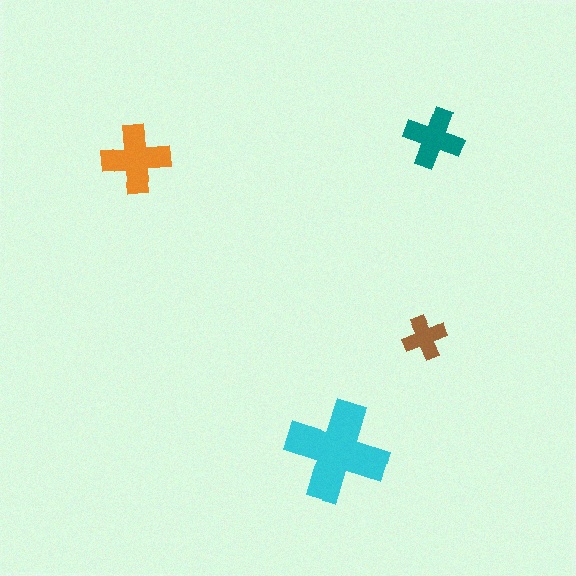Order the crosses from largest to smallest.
the cyan one, the orange one, the teal one, the brown one.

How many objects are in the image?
There are 4 objects in the image.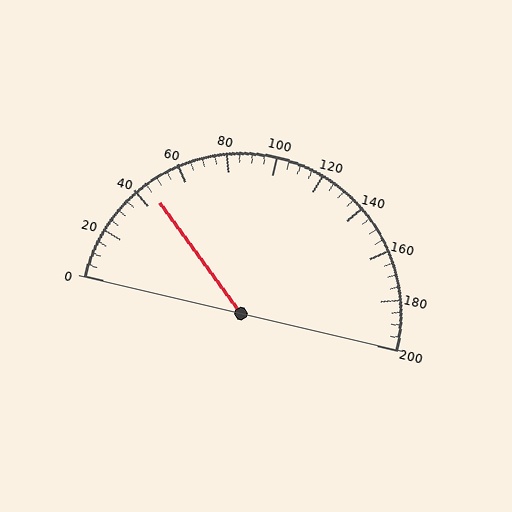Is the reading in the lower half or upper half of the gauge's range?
The reading is in the lower half of the range (0 to 200).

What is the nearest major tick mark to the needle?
The nearest major tick mark is 40.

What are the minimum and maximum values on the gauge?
The gauge ranges from 0 to 200.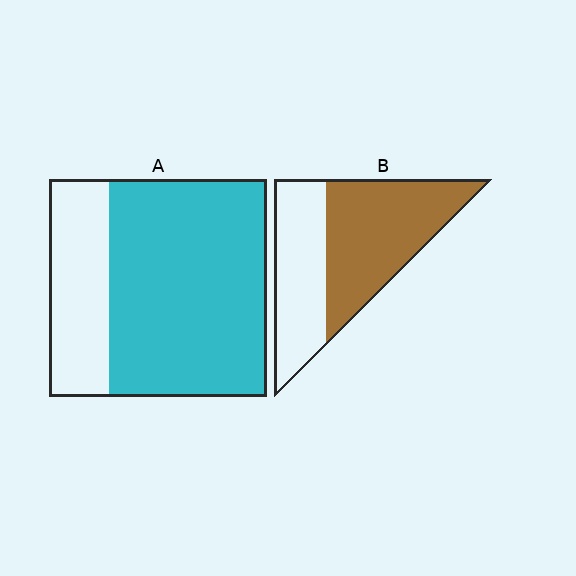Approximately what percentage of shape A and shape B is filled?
A is approximately 70% and B is approximately 60%.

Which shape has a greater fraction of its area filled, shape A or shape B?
Shape A.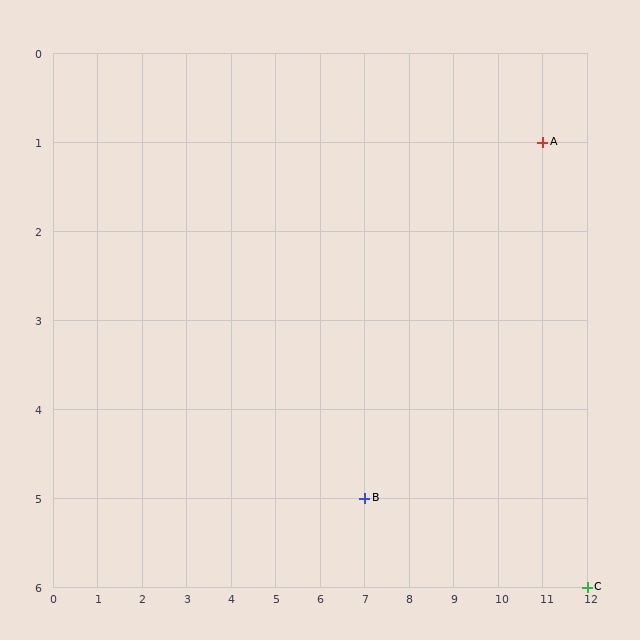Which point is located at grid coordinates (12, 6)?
Point C is at (12, 6).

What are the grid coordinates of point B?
Point B is at grid coordinates (7, 5).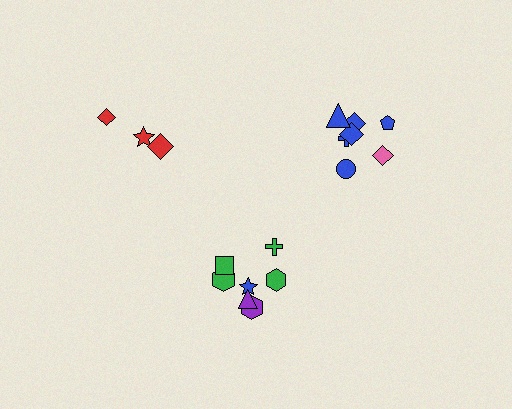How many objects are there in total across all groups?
There are 17 objects.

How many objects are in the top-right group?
There are 7 objects.